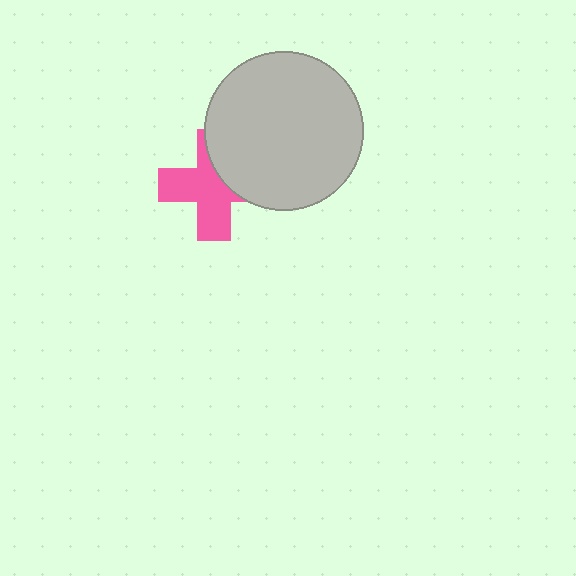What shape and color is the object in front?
The object in front is a light gray circle.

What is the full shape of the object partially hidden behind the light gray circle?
The partially hidden object is a pink cross.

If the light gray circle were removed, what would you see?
You would see the complete pink cross.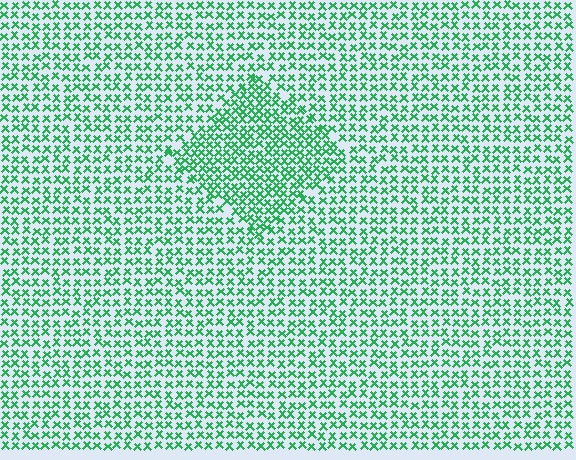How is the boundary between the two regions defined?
The boundary is defined by a change in element density (approximately 1.5x ratio). All elements are the same color, size, and shape.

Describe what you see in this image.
The image contains small green elements arranged at two different densities. A diamond-shaped region is visible where the elements are more densely packed than the surrounding area.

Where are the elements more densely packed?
The elements are more densely packed inside the diamond boundary.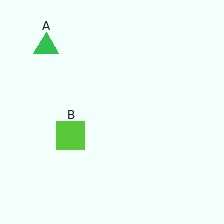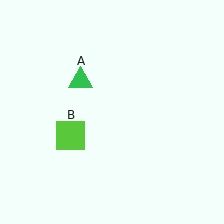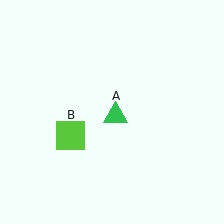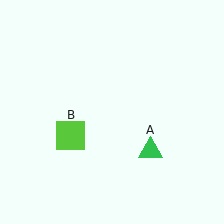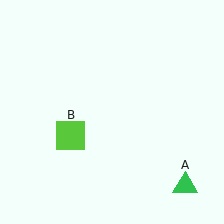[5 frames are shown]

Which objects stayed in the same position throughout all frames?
Lime square (object B) remained stationary.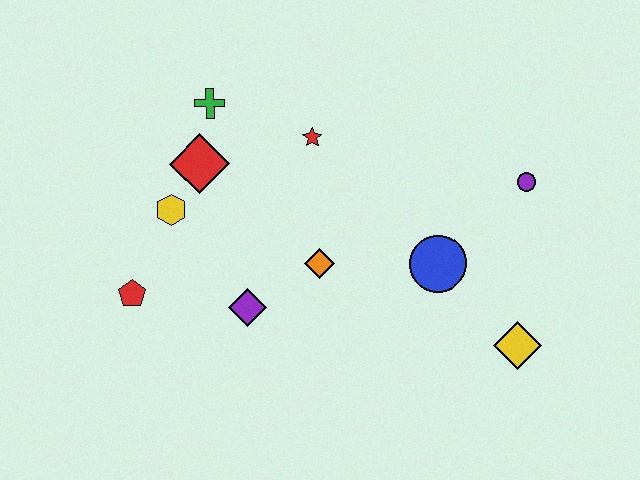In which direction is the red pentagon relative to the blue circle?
The red pentagon is to the left of the blue circle.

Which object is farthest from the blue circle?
The red pentagon is farthest from the blue circle.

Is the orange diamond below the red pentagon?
No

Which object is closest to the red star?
The green cross is closest to the red star.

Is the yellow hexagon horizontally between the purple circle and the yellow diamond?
No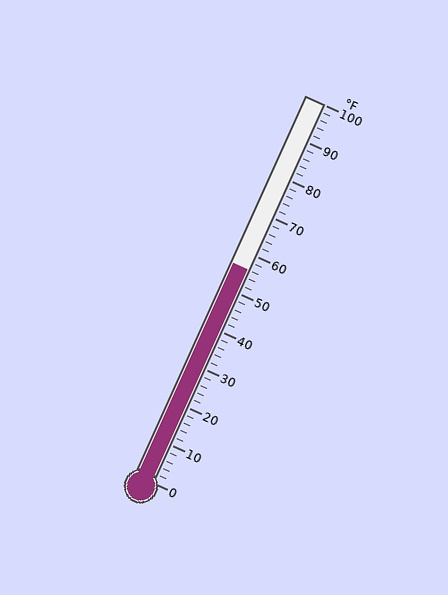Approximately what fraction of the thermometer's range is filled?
The thermometer is filled to approximately 55% of its range.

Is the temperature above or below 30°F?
The temperature is above 30°F.